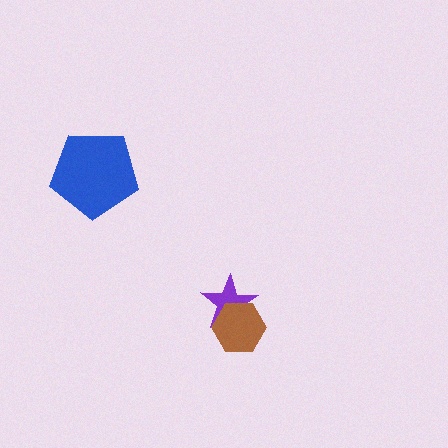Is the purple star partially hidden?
Yes, it is partially covered by another shape.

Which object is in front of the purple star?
The brown hexagon is in front of the purple star.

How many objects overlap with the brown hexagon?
1 object overlaps with the brown hexagon.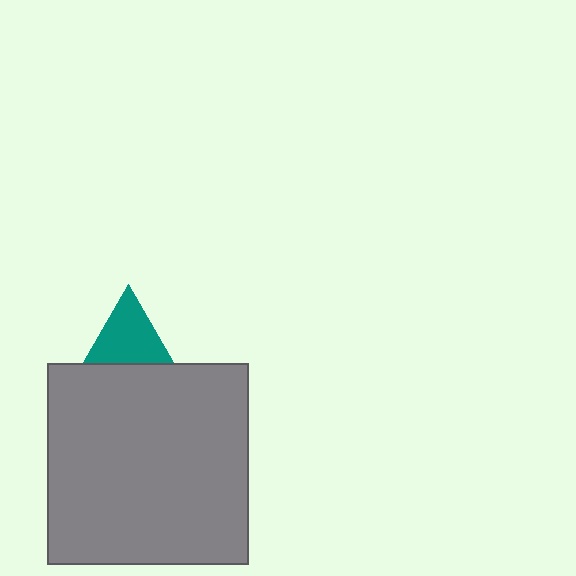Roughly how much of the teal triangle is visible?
About half of it is visible (roughly 46%).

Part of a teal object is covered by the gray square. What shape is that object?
It is a triangle.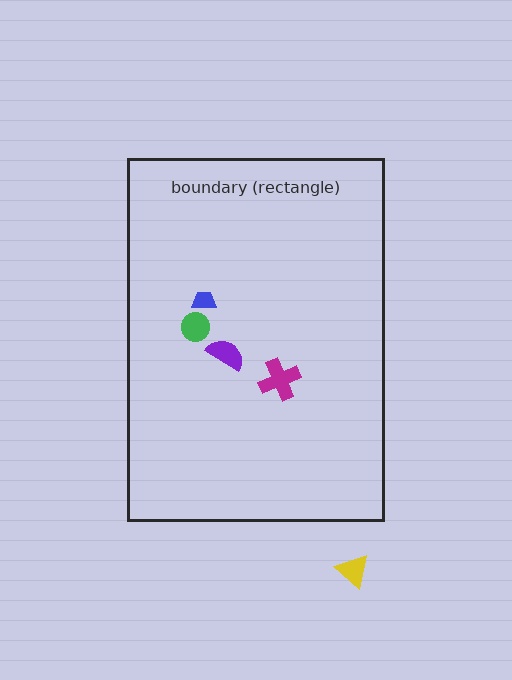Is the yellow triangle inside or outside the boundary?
Outside.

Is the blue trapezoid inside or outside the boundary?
Inside.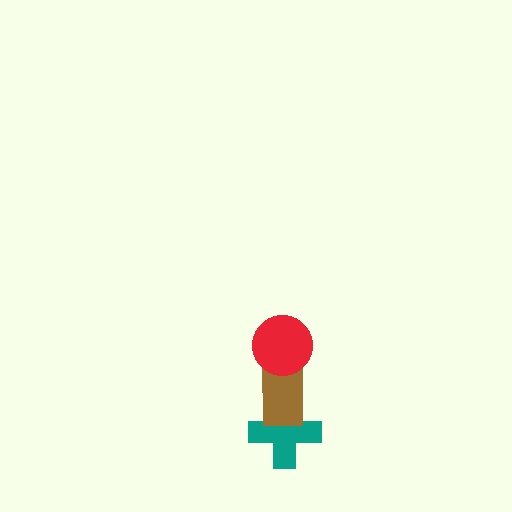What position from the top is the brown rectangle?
The brown rectangle is 2nd from the top.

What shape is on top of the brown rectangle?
The red circle is on top of the brown rectangle.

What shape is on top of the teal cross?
The brown rectangle is on top of the teal cross.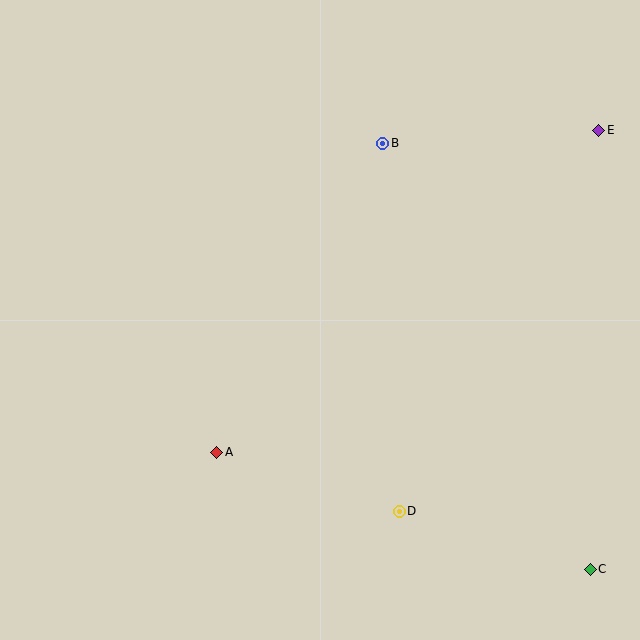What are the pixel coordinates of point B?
Point B is at (383, 143).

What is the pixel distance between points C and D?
The distance between C and D is 200 pixels.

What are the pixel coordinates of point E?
Point E is at (599, 130).